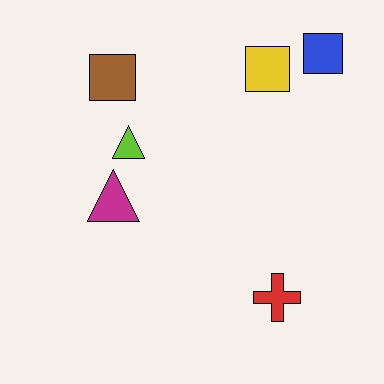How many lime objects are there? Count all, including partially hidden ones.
There is 1 lime object.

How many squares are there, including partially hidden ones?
There are 3 squares.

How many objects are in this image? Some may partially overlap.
There are 6 objects.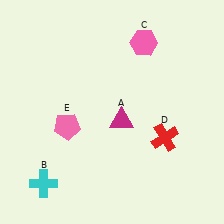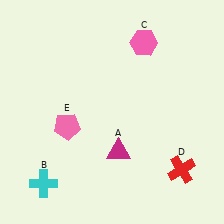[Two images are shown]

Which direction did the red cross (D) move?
The red cross (D) moved down.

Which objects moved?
The objects that moved are: the magenta triangle (A), the red cross (D).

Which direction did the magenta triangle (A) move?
The magenta triangle (A) moved down.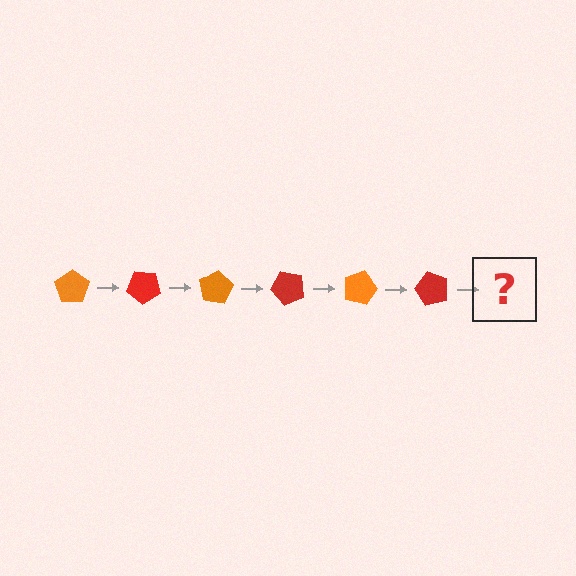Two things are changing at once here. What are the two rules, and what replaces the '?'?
The two rules are that it rotates 40 degrees each step and the color cycles through orange and red. The '?' should be an orange pentagon, rotated 240 degrees from the start.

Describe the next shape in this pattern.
It should be an orange pentagon, rotated 240 degrees from the start.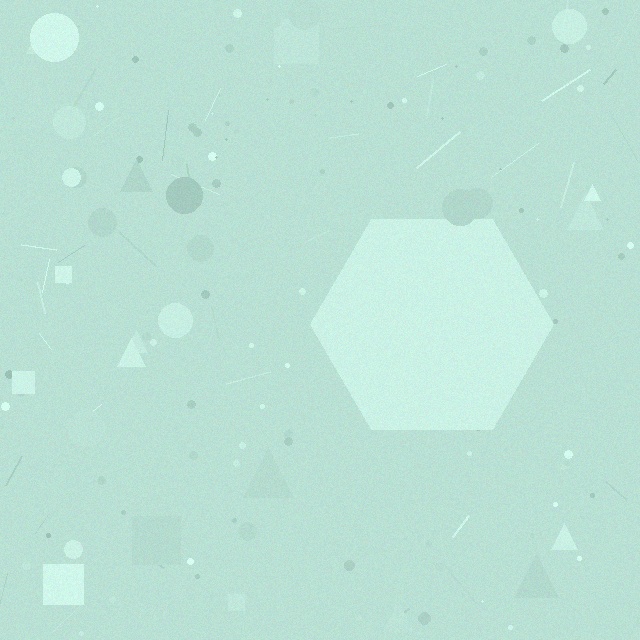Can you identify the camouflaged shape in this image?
The camouflaged shape is a hexagon.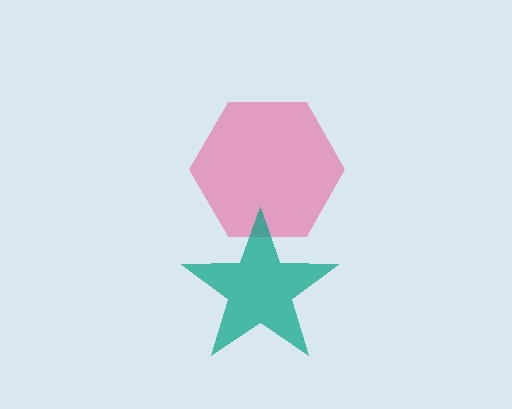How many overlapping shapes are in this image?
There are 2 overlapping shapes in the image.